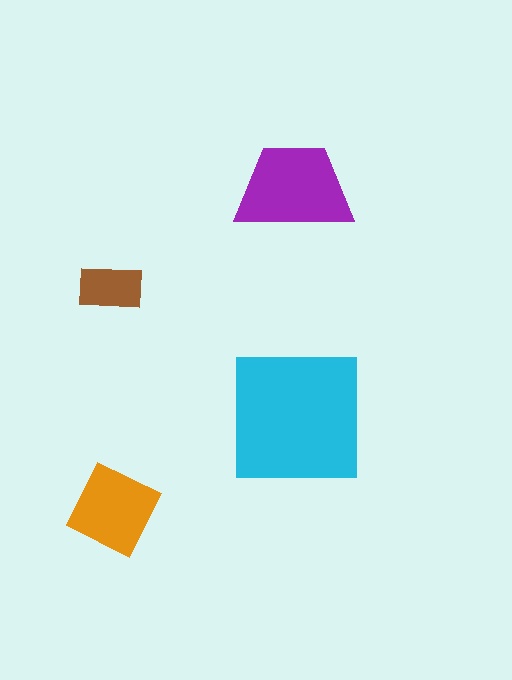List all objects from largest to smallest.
The cyan square, the purple trapezoid, the orange diamond, the brown rectangle.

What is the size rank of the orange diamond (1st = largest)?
3rd.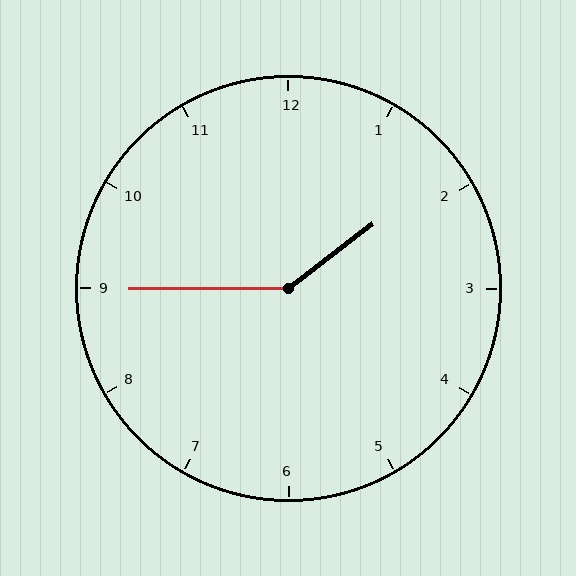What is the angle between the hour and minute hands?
Approximately 142 degrees.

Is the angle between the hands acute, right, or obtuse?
It is obtuse.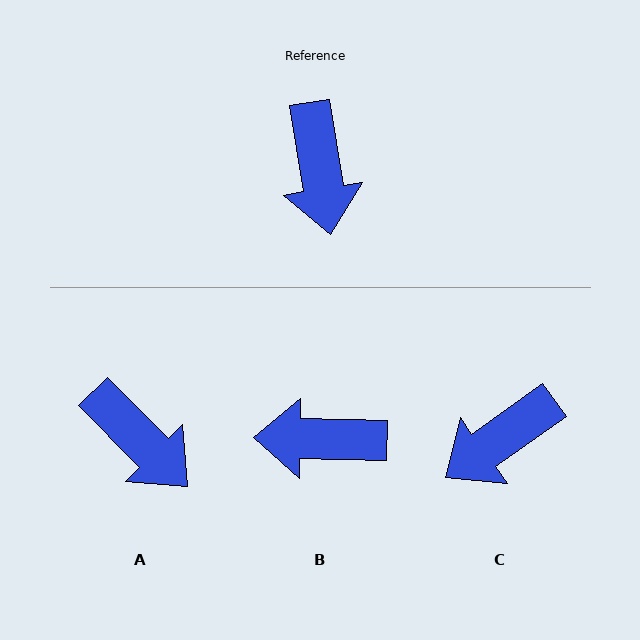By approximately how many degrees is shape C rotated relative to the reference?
Approximately 64 degrees clockwise.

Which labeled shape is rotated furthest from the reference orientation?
B, about 101 degrees away.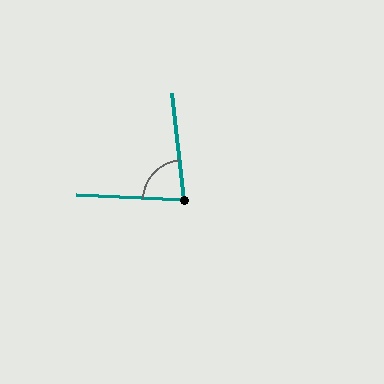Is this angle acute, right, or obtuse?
It is acute.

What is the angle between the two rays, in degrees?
Approximately 81 degrees.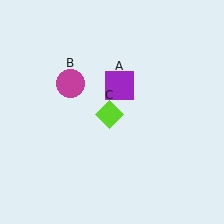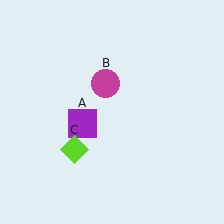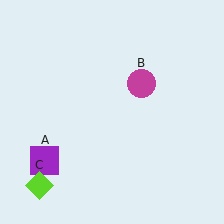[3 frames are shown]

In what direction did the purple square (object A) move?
The purple square (object A) moved down and to the left.